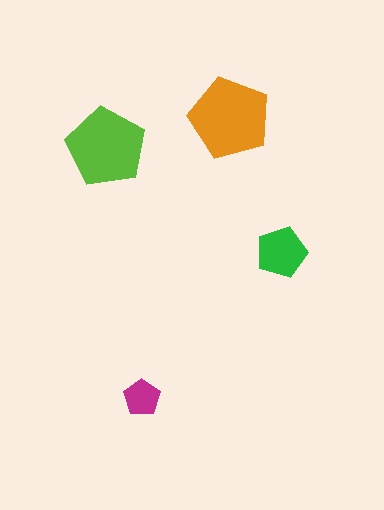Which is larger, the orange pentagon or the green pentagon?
The orange one.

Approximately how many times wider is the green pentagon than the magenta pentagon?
About 1.5 times wider.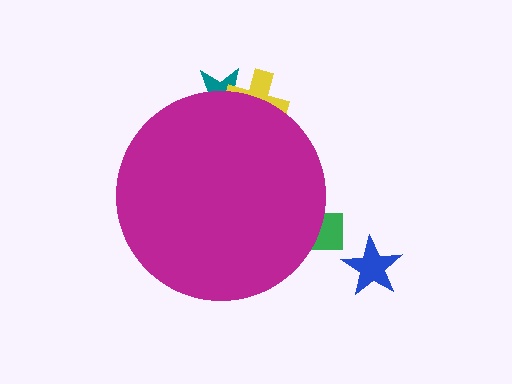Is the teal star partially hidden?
Yes, the teal star is partially hidden behind the magenta circle.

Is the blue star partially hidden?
No, the blue star is fully visible.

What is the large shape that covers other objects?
A magenta circle.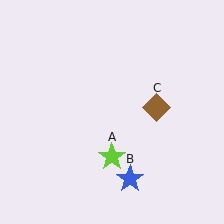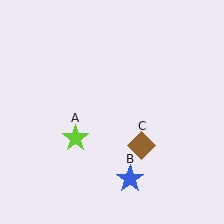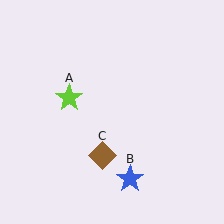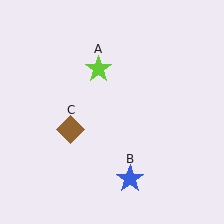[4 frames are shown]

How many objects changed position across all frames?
2 objects changed position: lime star (object A), brown diamond (object C).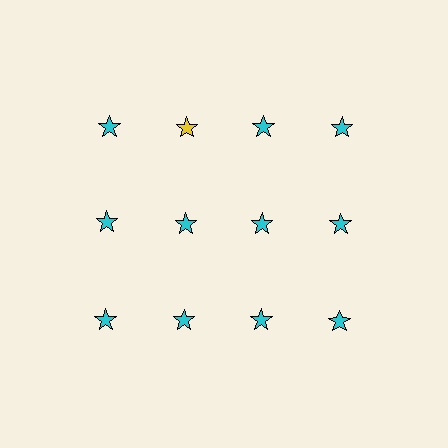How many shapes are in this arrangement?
There are 12 shapes arranged in a grid pattern.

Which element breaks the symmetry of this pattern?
The yellow star in the top row, second from left column breaks the symmetry. All other shapes are cyan stars.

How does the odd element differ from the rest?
It has a different color: yellow instead of cyan.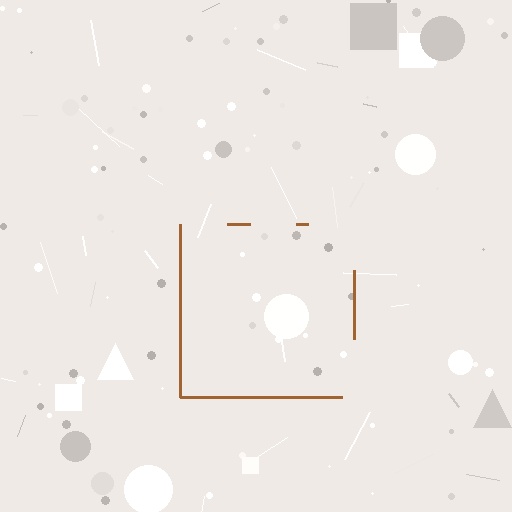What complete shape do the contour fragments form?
The contour fragments form a square.